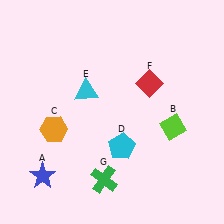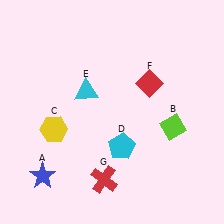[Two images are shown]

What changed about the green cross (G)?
In Image 1, G is green. In Image 2, it changed to red.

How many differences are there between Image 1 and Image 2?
There are 2 differences between the two images.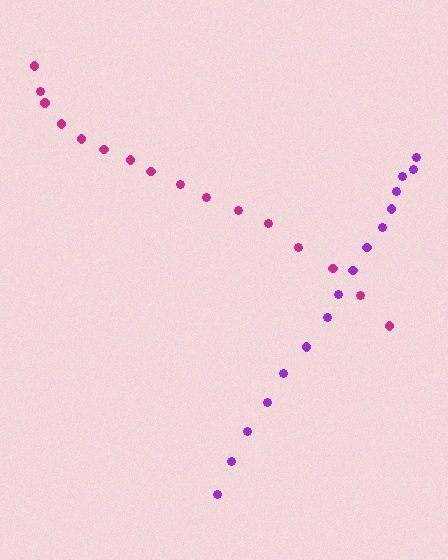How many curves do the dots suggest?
There are 2 distinct paths.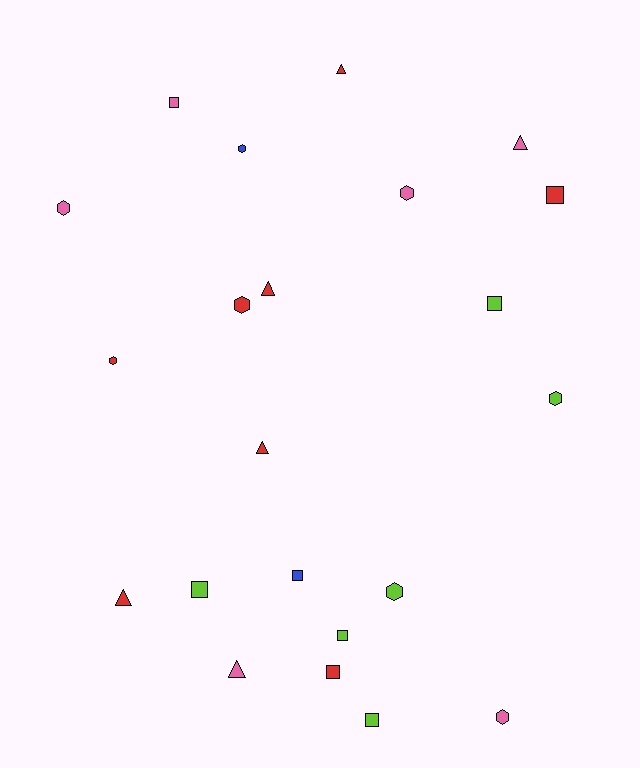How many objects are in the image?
There are 22 objects.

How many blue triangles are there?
There are no blue triangles.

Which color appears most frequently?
Red, with 8 objects.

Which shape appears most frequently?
Square, with 8 objects.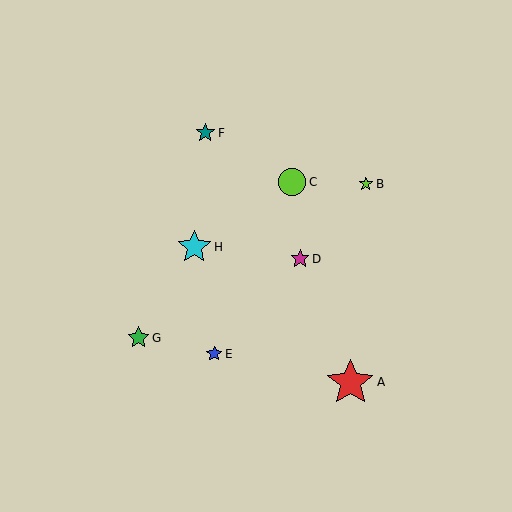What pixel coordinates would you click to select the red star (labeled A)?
Click at (350, 382) to select the red star A.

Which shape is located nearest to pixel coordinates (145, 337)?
The green star (labeled G) at (138, 338) is nearest to that location.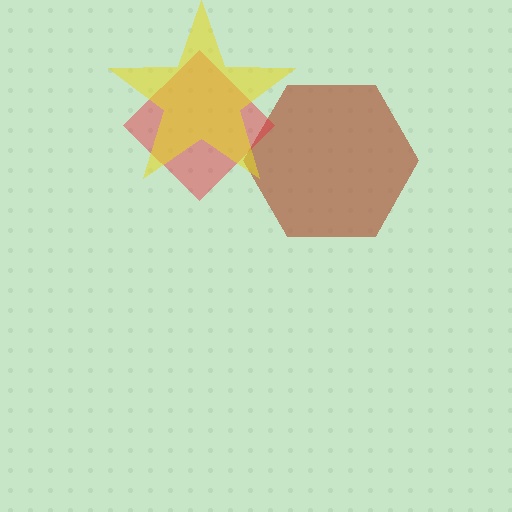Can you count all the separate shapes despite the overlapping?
Yes, there are 3 separate shapes.